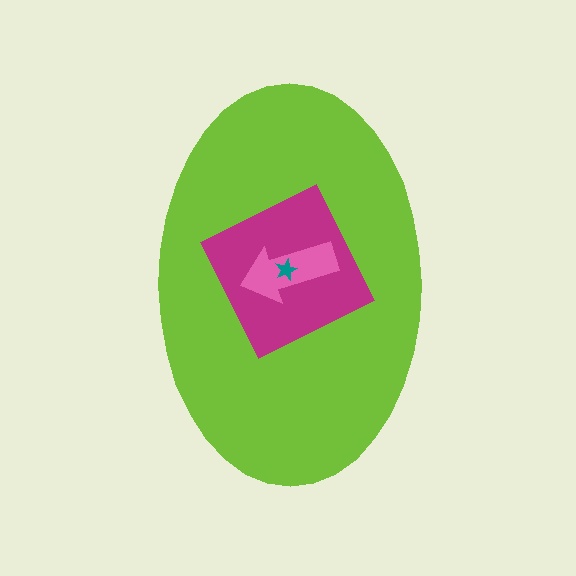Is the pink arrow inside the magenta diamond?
Yes.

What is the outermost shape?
The lime ellipse.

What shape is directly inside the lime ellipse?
The magenta diamond.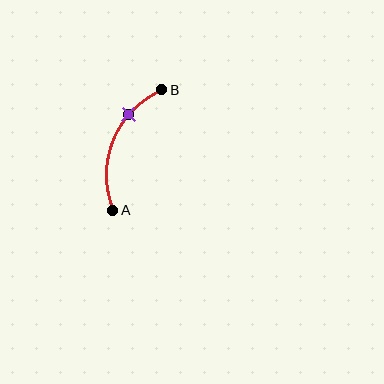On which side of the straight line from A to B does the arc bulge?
The arc bulges to the left of the straight line connecting A and B.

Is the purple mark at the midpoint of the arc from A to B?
No. The purple mark lies on the arc but is closer to endpoint B. The arc midpoint would be at the point on the curve equidistant along the arc from both A and B.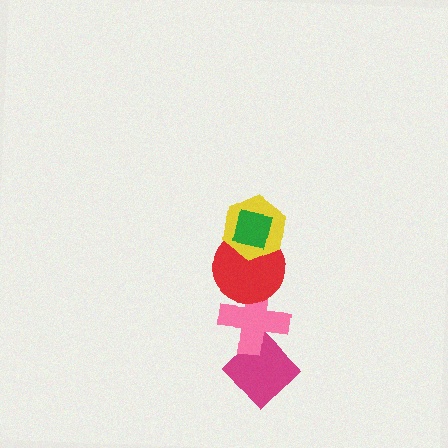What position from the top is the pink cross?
The pink cross is 4th from the top.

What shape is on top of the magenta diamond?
The pink cross is on top of the magenta diamond.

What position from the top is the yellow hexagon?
The yellow hexagon is 2nd from the top.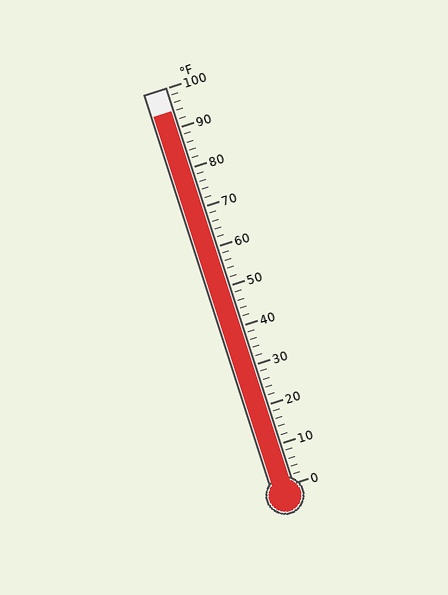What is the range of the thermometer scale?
The thermometer scale ranges from 0°F to 100°F.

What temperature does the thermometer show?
The thermometer shows approximately 94°F.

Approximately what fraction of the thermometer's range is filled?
The thermometer is filled to approximately 95% of its range.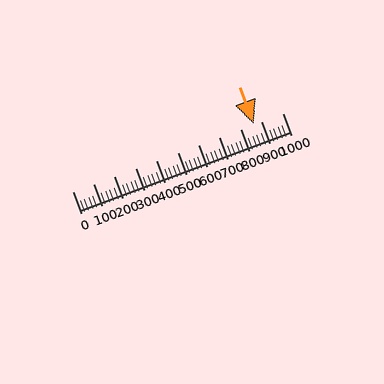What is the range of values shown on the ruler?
The ruler shows values from 0 to 1000.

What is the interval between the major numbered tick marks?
The major tick marks are spaced 100 units apart.